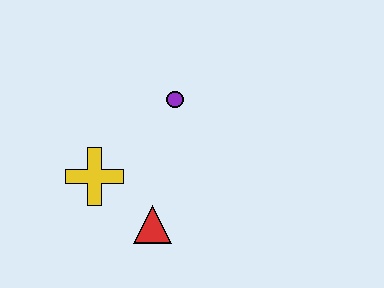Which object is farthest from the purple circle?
The red triangle is farthest from the purple circle.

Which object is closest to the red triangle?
The yellow cross is closest to the red triangle.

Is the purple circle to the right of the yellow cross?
Yes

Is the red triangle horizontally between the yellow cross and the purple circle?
Yes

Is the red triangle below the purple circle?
Yes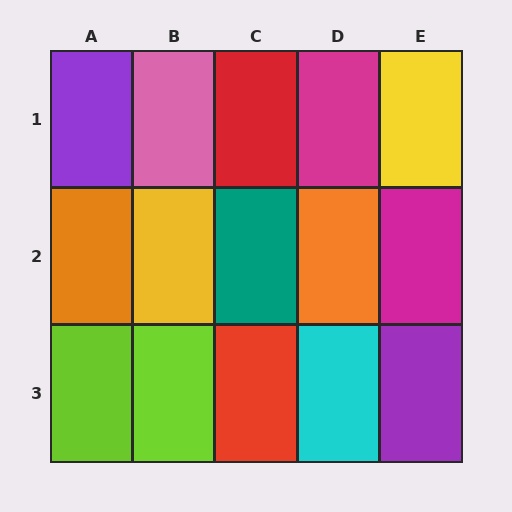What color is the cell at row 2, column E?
Magenta.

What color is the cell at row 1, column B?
Pink.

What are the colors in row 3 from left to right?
Lime, lime, red, cyan, purple.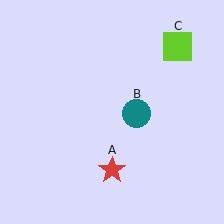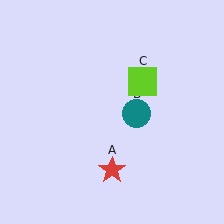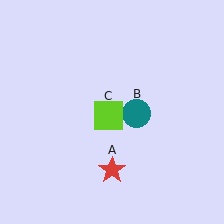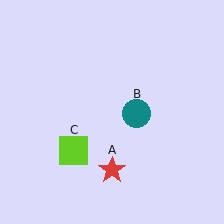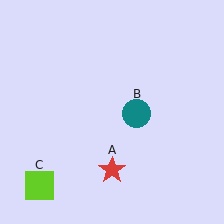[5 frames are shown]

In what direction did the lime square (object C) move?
The lime square (object C) moved down and to the left.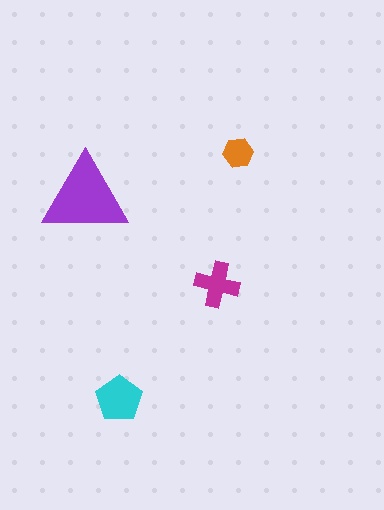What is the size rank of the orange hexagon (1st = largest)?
4th.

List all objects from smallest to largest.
The orange hexagon, the magenta cross, the cyan pentagon, the purple triangle.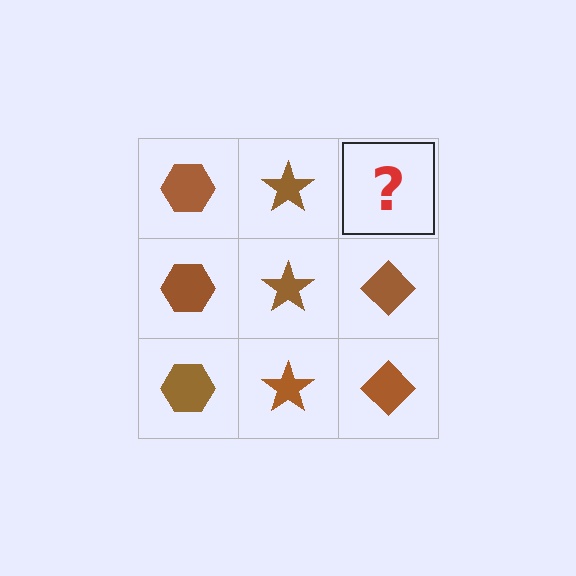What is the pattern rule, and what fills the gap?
The rule is that each column has a consistent shape. The gap should be filled with a brown diamond.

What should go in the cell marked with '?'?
The missing cell should contain a brown diamond.